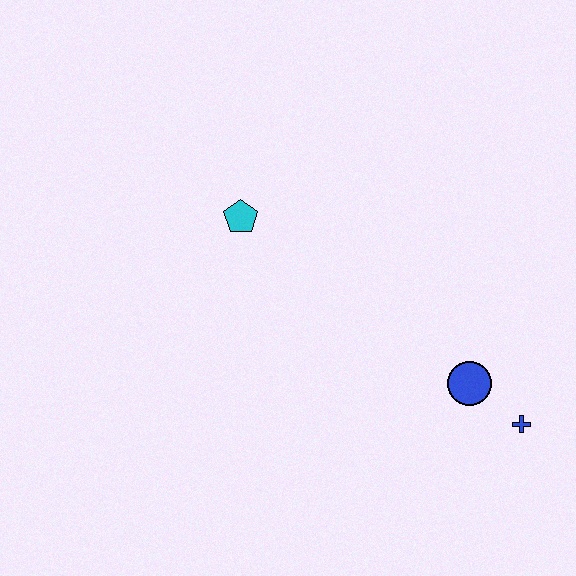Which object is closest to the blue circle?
The blue cross is closest to the blue circle.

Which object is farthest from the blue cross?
The cyan pentagon is farthest from the blue cross.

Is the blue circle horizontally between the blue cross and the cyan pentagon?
Yes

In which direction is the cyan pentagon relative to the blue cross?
The cyan pentagon is to the left of the blue cross.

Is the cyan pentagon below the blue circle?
No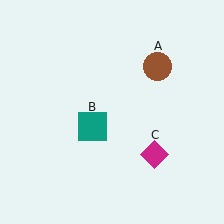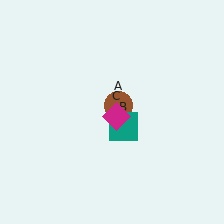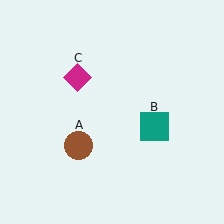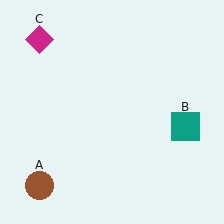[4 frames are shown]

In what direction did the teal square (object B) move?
The teal square (object B) moved right.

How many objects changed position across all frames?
3 objects changed position: brown circle (object A), teal square (object B), magenta diamond (object C).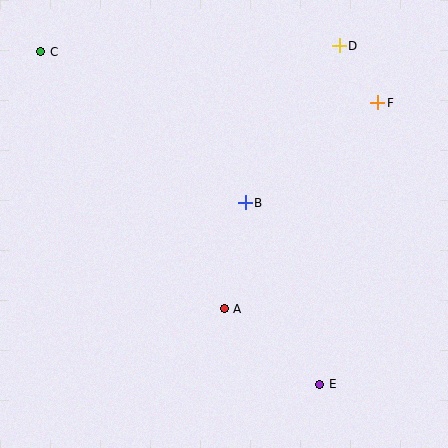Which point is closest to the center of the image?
Point B at (245, 203) is closest to the center.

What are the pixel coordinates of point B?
Point B is at (245, 203).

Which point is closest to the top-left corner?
Point C is closest to the top-left corner.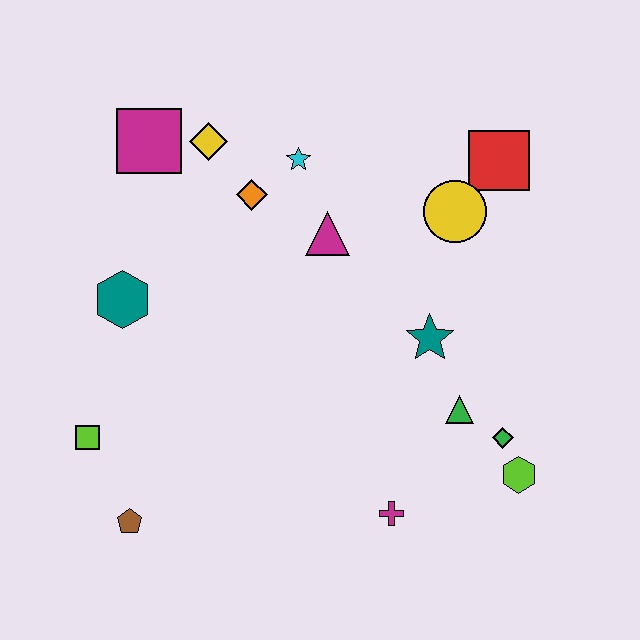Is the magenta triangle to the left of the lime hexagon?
Yes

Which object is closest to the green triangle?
The green diamond is closest to the green triangle.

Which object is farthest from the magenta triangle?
The brown pentagon is farthest from the magenta triangle.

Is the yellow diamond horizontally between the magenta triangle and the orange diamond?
No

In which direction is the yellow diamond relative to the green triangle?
The yellow diamond is above the green triangle.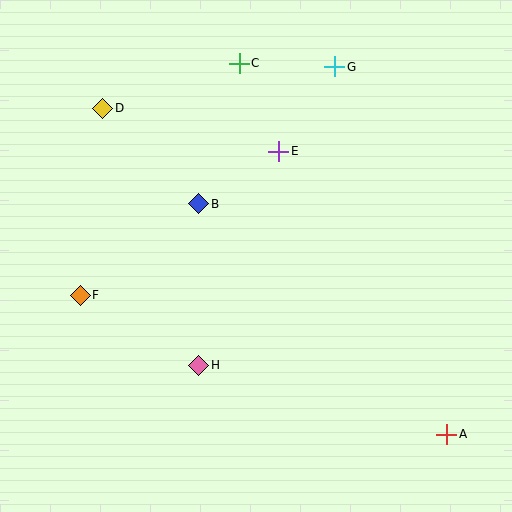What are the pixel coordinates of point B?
Point B is at (199, 204).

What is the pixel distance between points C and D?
The distance between C and D is 143 pixels.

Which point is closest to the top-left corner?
Point D is closest to the top-left corner.